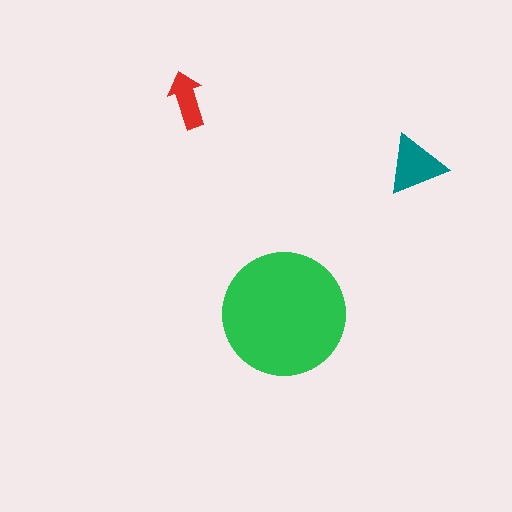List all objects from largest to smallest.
The green circle, the teal triangle, the red arrow.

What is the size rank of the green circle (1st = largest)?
1st.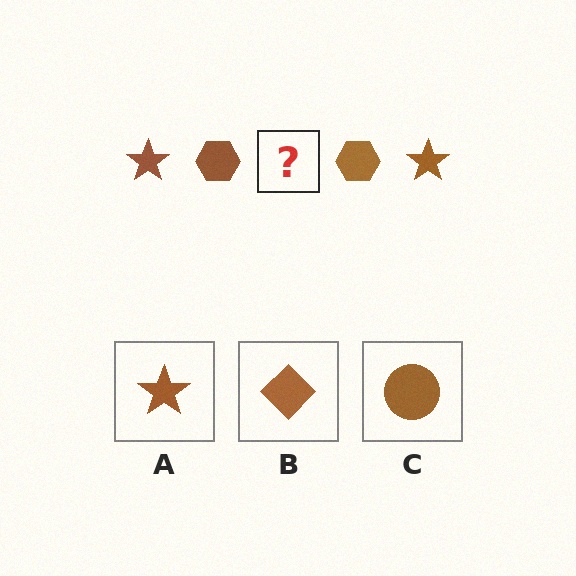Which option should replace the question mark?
Option A.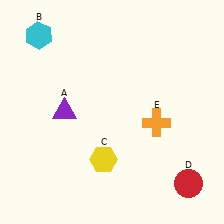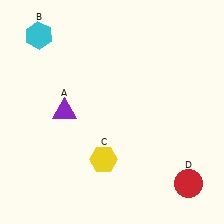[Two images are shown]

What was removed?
The orange cross (E) was removed in Image 2.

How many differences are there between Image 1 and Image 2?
There is 1 difference between the two images.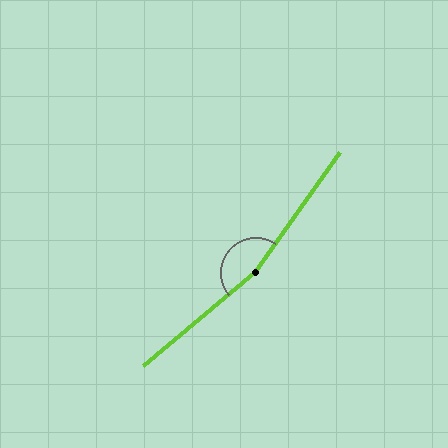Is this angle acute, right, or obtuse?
It is obtuse.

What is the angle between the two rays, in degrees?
Approximately 165 degrees.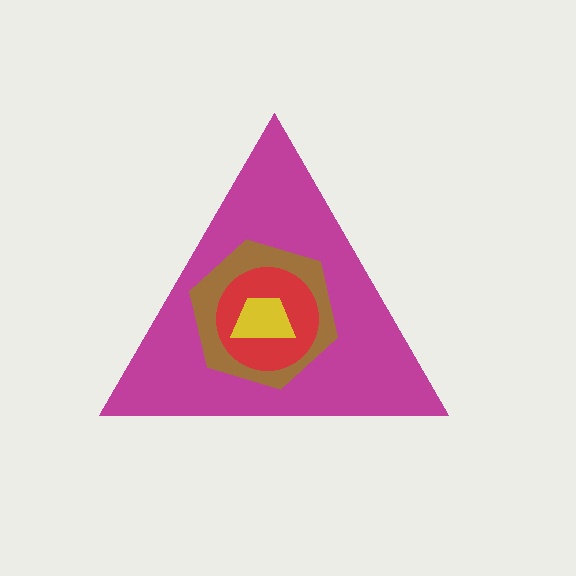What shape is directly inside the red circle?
The yellow trapezoid.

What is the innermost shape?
The yellow trapezoid.